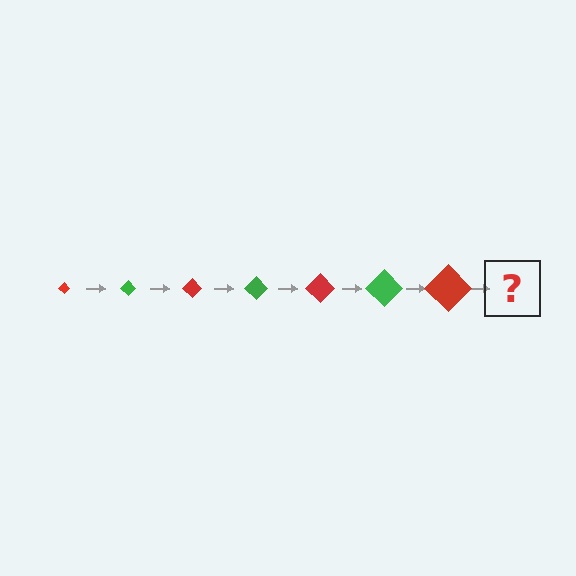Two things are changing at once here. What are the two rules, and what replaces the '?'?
The two rules are that the diamond grows larger each step and the color cycles through red and green. The '?' should be a green diamond, larger than the previous one.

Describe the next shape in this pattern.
It should be a green diamond, larger than the previous one.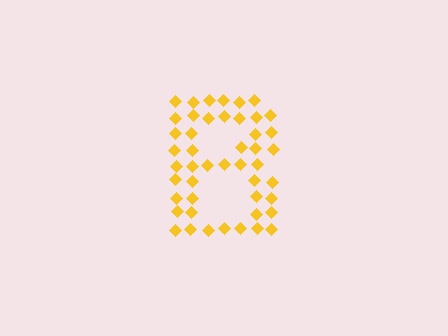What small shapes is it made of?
It is made of small diamonds.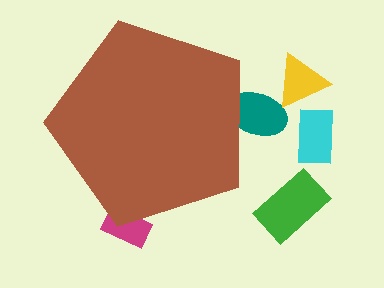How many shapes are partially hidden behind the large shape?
2 shapes are partially hidden.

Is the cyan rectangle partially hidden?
No, the cyan rectangle is fully visible.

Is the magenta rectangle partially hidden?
Yes, the magenta rectangle is partially hidden behind the brown pentagon.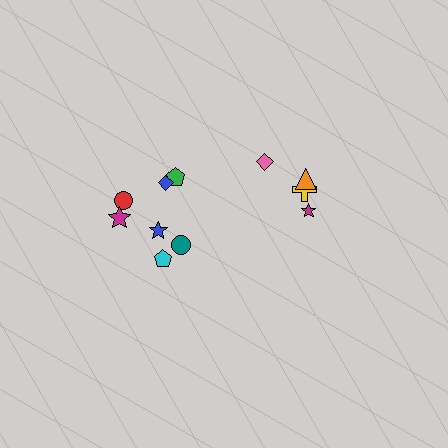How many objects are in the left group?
There are 7 objects.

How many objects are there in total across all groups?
There are 11 objects.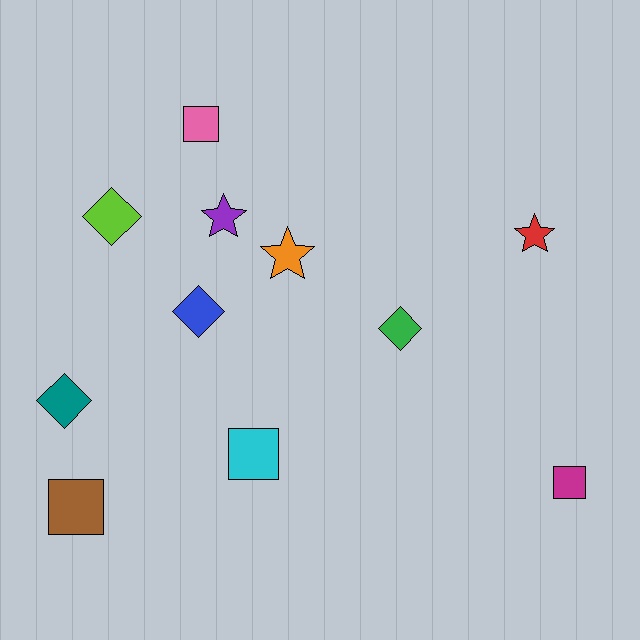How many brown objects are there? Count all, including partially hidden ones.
There is 1 brown object.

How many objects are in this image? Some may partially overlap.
There are 11 objects.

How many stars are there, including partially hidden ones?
There are 3 stars.